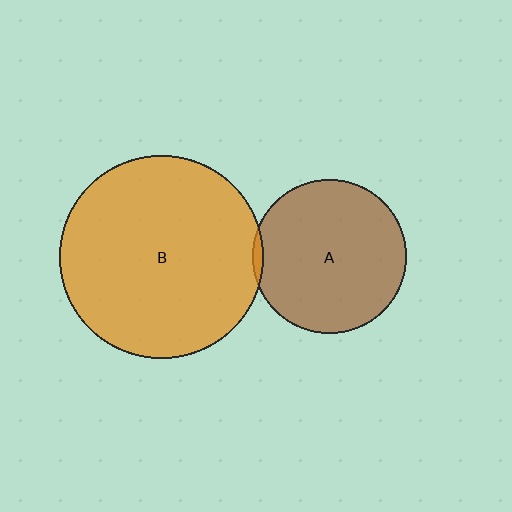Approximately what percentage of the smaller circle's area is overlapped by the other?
Approximately 5%.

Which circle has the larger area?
Circle B (orange).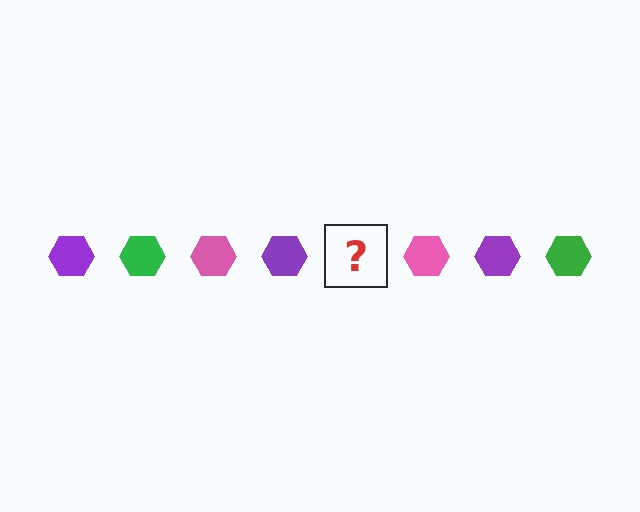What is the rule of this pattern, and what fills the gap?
The rule is that the pattern cycles through purple, green, pink hexagons. The gap should be filled with a green hexagon.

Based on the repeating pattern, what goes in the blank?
The blank should be a green hexagon.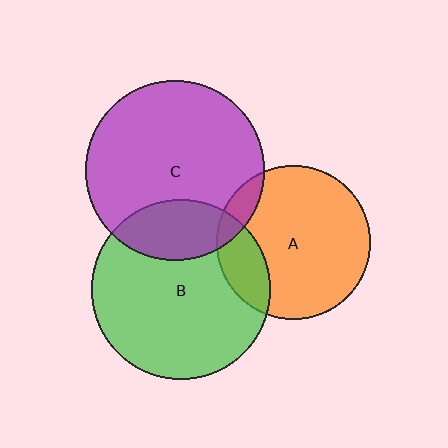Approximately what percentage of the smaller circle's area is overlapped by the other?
Approximately 20%.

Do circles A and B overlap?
Yes.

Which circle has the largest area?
Circle C (purple).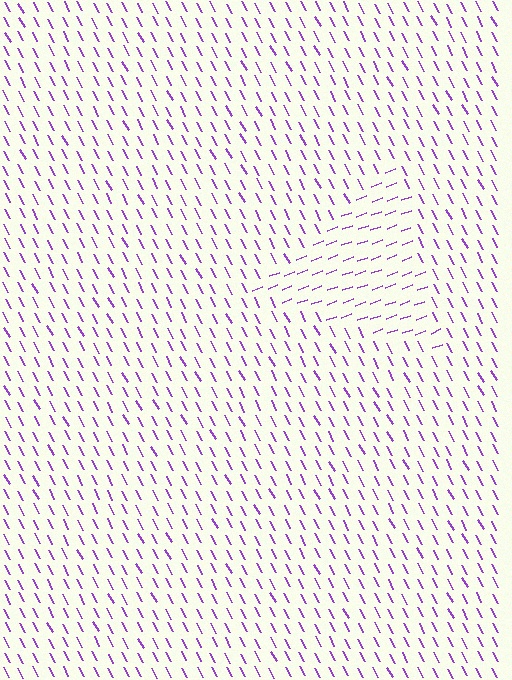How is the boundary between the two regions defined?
The boundary is defined purely by a change in line orientation (approximately 82 degrees difference). All lines are the same color and thickness.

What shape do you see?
I see a triangle.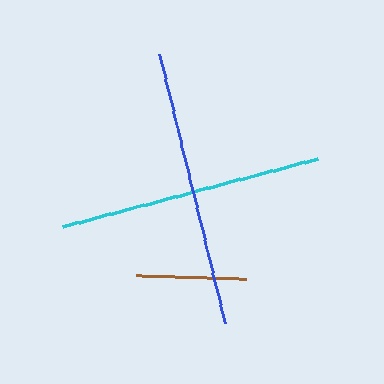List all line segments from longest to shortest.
From longest to shortest: blue, cyan, brown.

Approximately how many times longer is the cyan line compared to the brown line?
The cyan line is approximately 2.4 times the length of the brown line.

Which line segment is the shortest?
The brown line is the shortest at approximately 110 pixels.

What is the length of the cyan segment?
The cyan segment is approximately 264 pixels long.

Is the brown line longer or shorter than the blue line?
The blue line is longer than the brown line.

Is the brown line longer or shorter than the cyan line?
The cyan line is longer than the brown line.